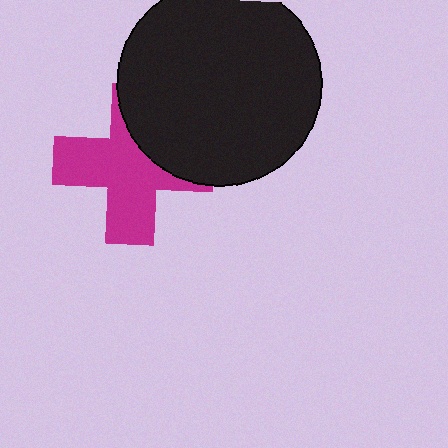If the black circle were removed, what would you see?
You would see the complete magenta cross.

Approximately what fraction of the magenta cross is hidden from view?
Roughly 34% of the magenta cross is hidden behind the black circle.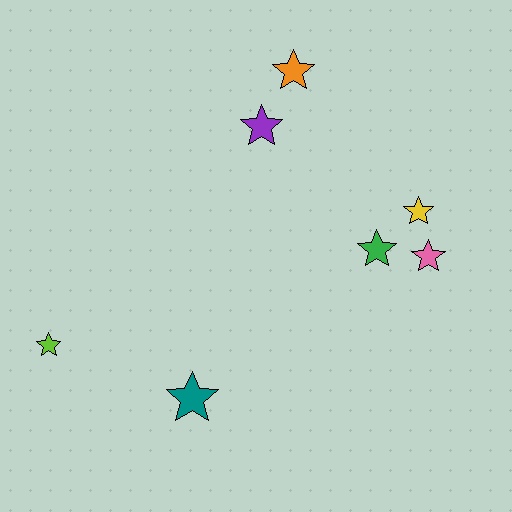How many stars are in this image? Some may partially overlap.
There are 7 stars.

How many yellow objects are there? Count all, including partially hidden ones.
There is 1 yellow object.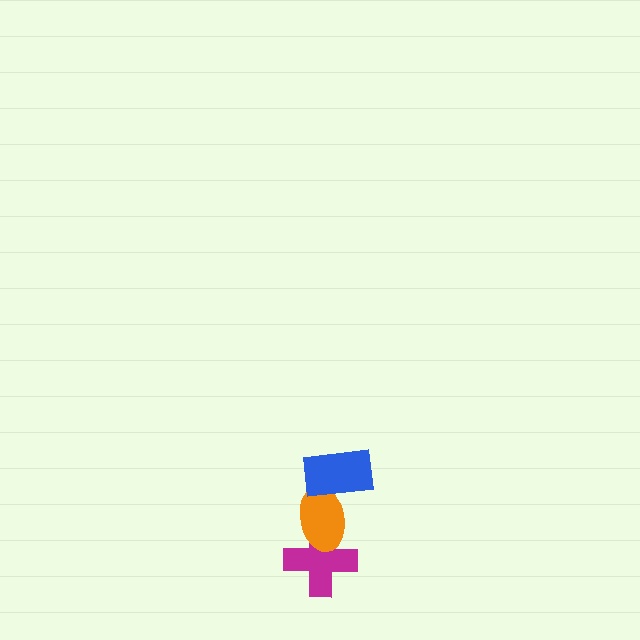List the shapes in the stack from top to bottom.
From top to bottom: the blue rectangle, the orange ellipse, the magenta cross.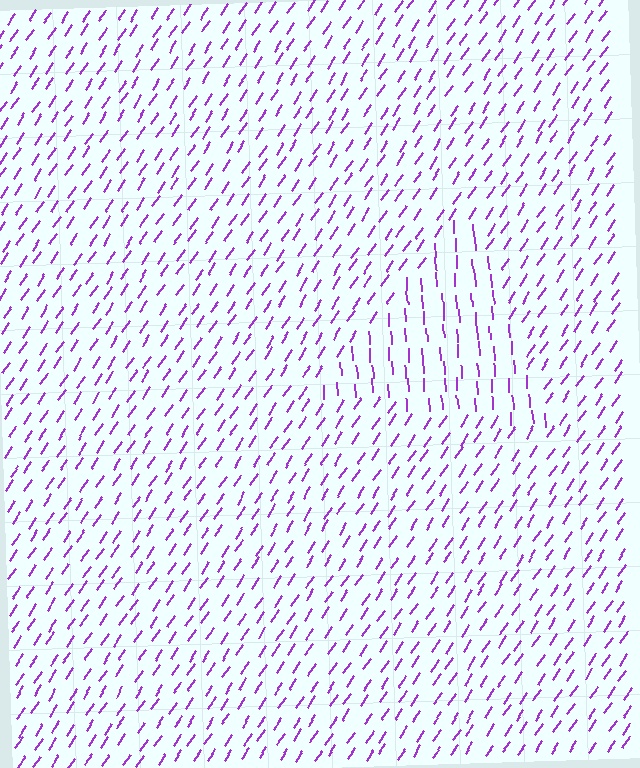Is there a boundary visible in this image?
Yes, there is a texture boundary formed by a change in line orientation.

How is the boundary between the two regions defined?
The boundary is defined purely by a change in line orientation (approximately 37 degrees difference). All lines are the same color and thickness.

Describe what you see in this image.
The image is filled with small purple line segments. A triangle region in the image has lines oriented differently from the surrounding lines, creating a visible texture boundary.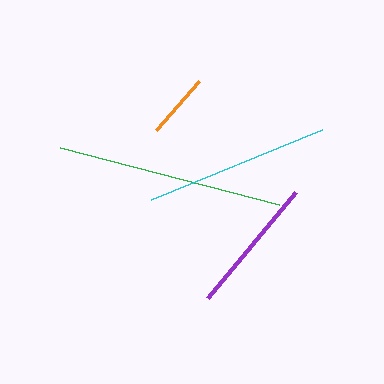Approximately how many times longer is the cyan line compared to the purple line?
The cyan line is approximately 1.3 times the length of the purple line.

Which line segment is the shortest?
The orange line is the shortest at approximately 66 pixels.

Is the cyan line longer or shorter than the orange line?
The cyan line is longer than the orange line.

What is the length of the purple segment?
The purple segment is approximately 138 pixels long.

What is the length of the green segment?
The green segment is approximately 226 pixels long.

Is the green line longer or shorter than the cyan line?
The green line is longer than the cyan line.